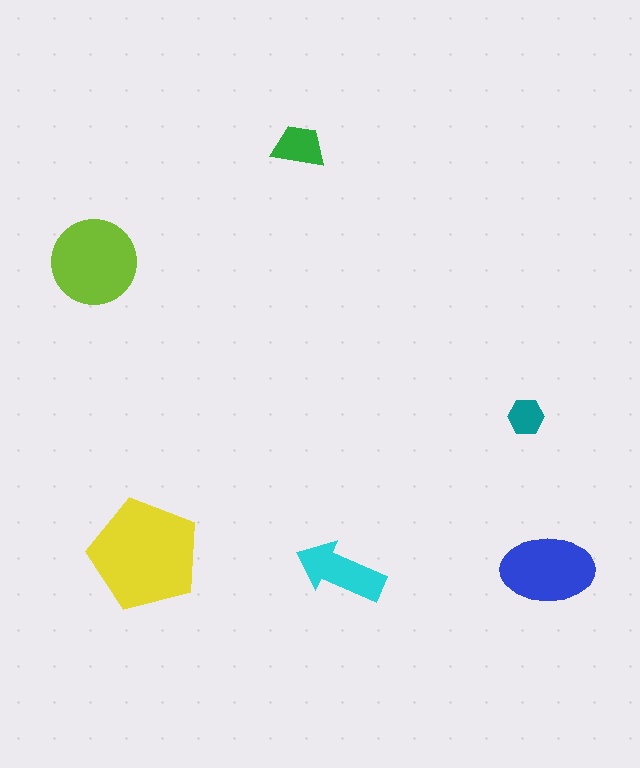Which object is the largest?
The yellow pentagon.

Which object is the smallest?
The teal hexagon.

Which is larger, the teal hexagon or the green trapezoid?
The green trapezoid.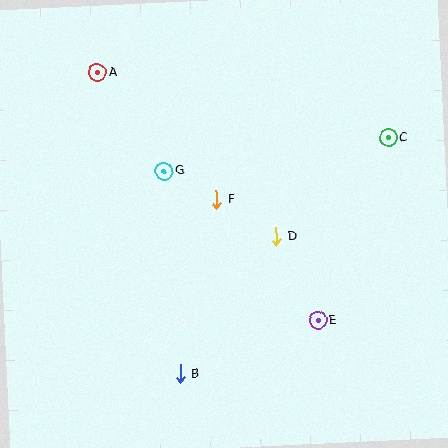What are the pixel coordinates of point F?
Point F is at (217, 200).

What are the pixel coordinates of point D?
Point D is at (276, 236).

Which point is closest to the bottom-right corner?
Point E is closest to the bottom-right corner.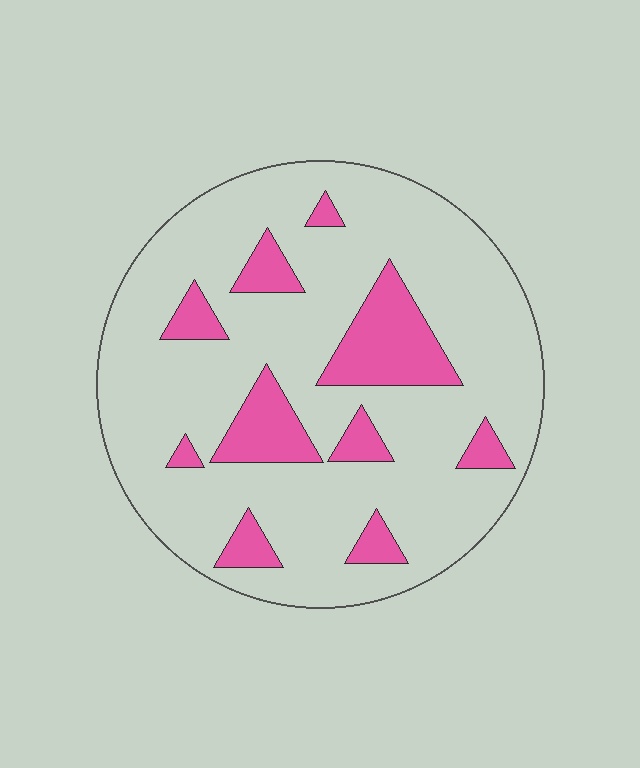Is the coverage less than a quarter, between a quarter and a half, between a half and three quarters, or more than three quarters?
Less than a quarter.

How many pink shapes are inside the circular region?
10.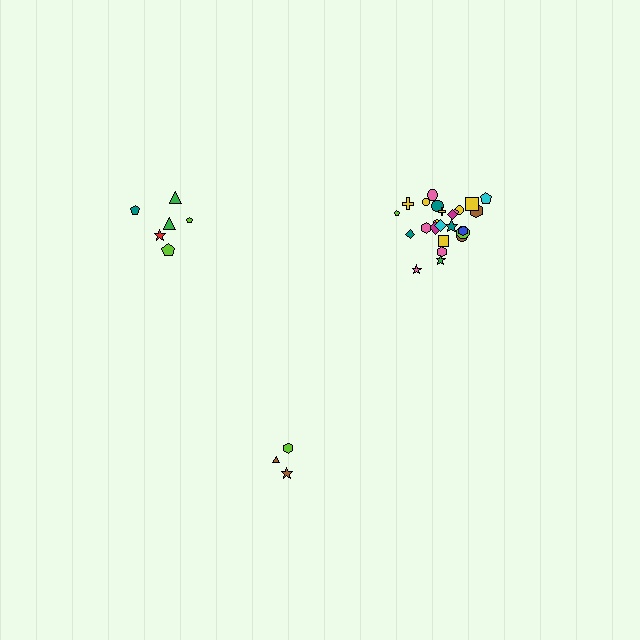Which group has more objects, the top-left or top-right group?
The top-right group.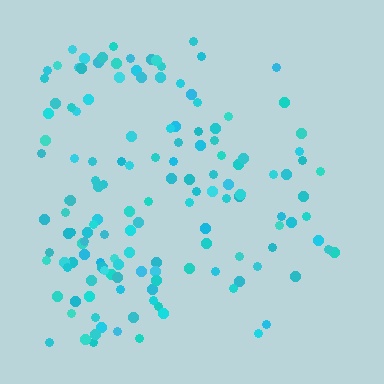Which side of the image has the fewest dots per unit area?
The right.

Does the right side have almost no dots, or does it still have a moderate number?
Still a moderate number, just noticeably fewer than the left.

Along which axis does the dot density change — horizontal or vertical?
Horizontal.